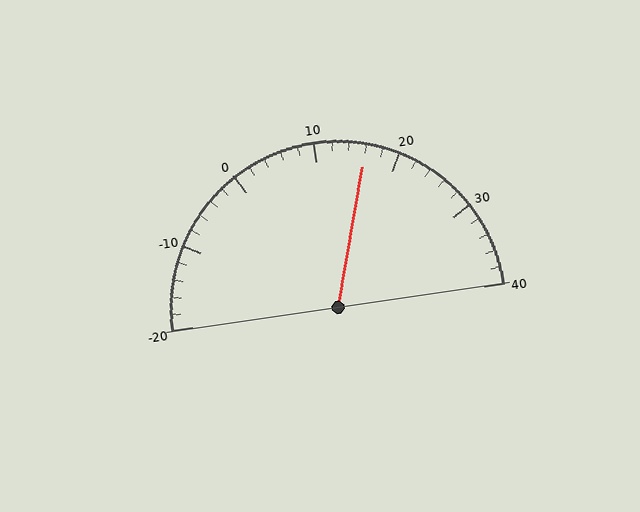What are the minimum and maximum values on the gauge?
The gauge ranges from -20 to 40.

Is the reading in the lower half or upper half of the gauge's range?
The reading is in the upper half of the range (-20 to 40).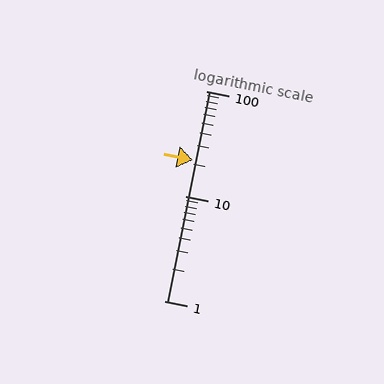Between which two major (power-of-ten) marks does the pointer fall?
The pointer is between 10 and 100.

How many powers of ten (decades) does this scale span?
The scale spans 2 decades, from 1 to 100.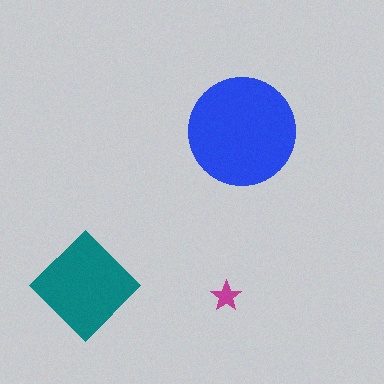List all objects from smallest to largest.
The magenta star, the teal diamond, the blue circle.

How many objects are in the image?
There are 3 objects in the image.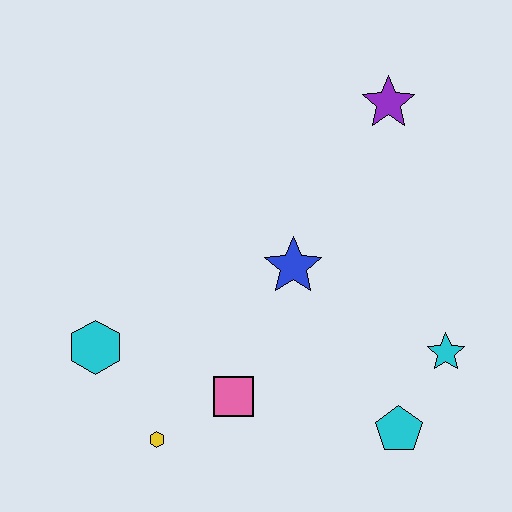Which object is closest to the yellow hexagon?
The pink square is closest to the yellow hexagon.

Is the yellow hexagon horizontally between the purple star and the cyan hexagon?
Yes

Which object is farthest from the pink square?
The purple star is farthest from the pink square.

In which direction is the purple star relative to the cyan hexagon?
The purple star is to the right of the cyan hexagon.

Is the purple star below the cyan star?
No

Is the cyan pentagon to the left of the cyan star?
Yes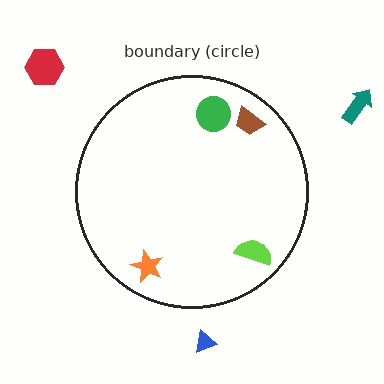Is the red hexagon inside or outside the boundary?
Outside.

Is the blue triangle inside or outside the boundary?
Outside.